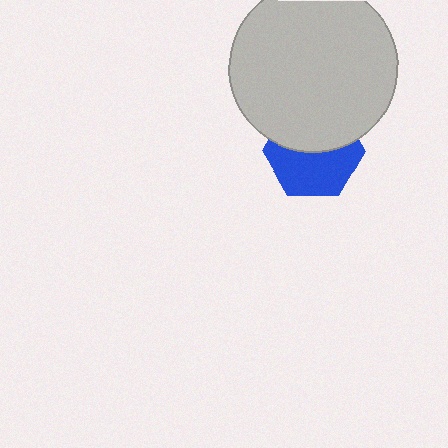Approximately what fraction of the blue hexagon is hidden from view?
Roughly 46% of the blue hexagon is hidden behind the light gray circle.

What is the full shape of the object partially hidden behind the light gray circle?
The partially hidden object is a blue hexagon.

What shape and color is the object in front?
The object in front is a light gray circle.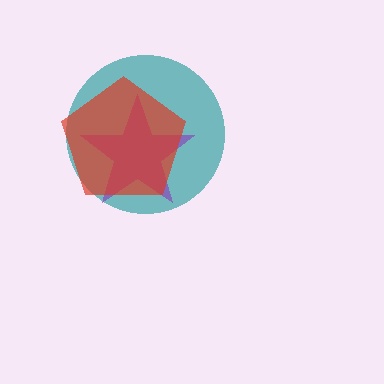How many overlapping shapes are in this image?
There are 3 overlapping shapes in the image.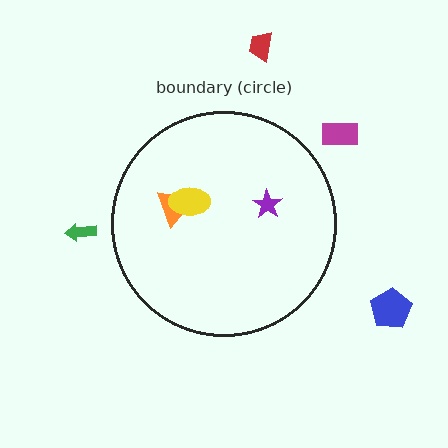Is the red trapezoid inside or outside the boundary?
Outside.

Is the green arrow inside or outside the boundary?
Outside.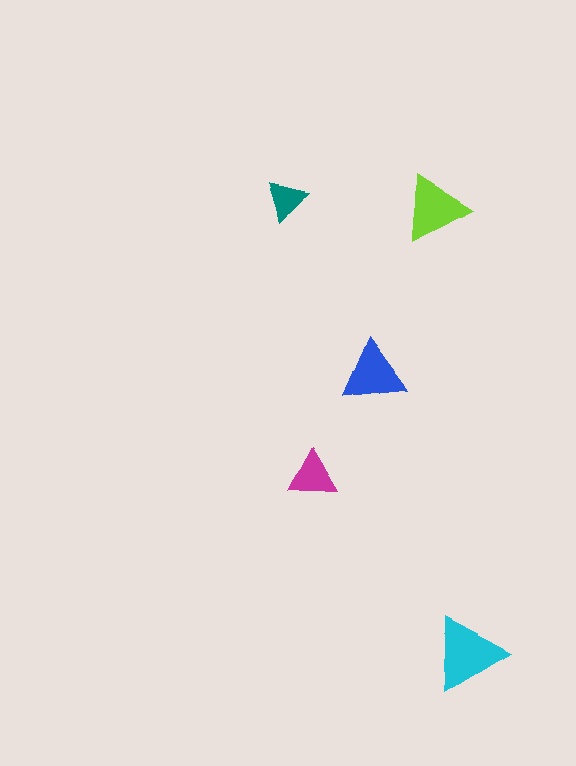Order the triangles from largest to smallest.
the cyan one, the lime one, the blue one, the magenta one, the teal one.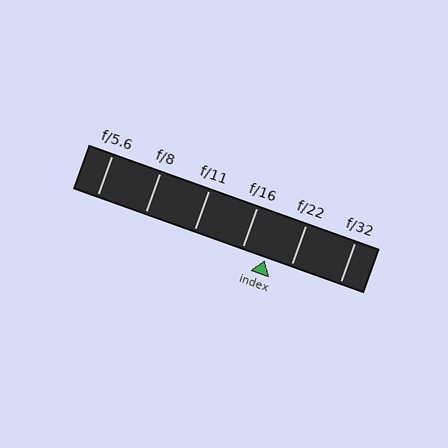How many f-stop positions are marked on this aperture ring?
There are 6 f-stop positions marked.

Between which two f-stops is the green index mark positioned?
The index mark is between f/16 and f/22.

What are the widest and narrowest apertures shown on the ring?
The widest aperture shown is f/5.6 and the narrowest is f/32.